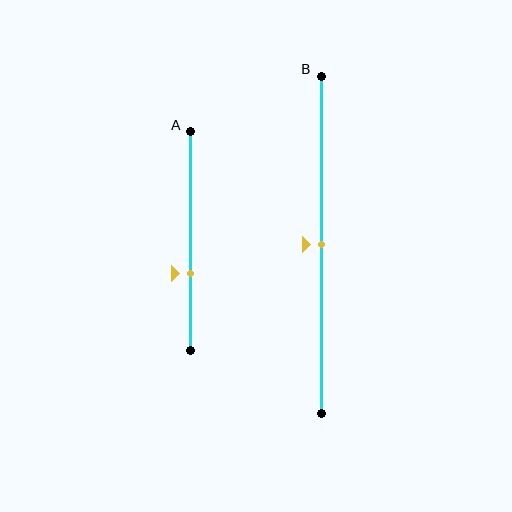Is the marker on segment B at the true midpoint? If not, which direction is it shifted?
Yes, the marker on segment B is at the true midpoint.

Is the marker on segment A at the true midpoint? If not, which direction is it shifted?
No, the marker on segment A is shifted downward by about 15% of the segment length.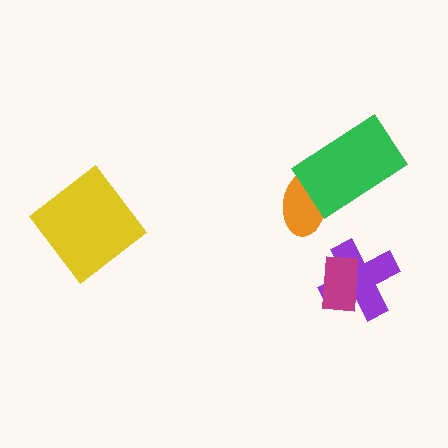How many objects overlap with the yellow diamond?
0 objects overlap with the yellow diamond.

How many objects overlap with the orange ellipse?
1 object overlaps with the orange ellipse.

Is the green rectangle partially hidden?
No, no other shape covers it.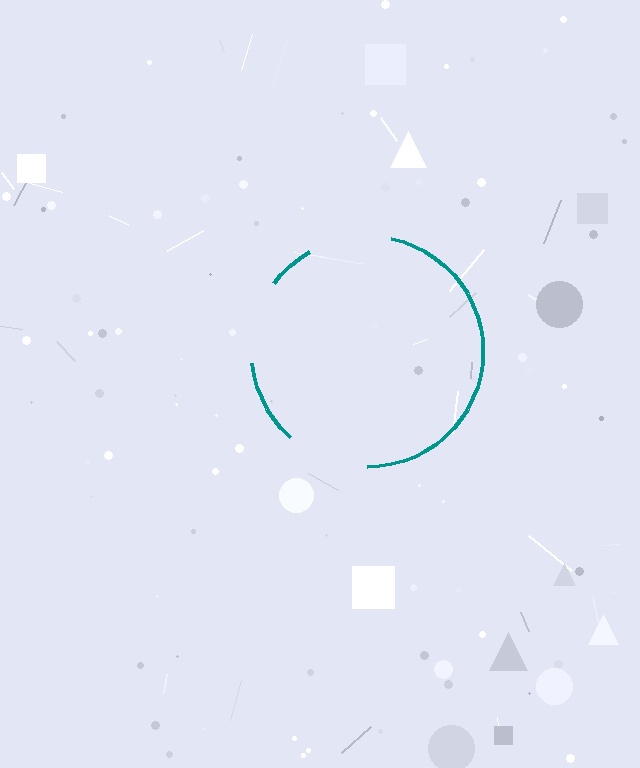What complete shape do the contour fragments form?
The contour fragments form a circle.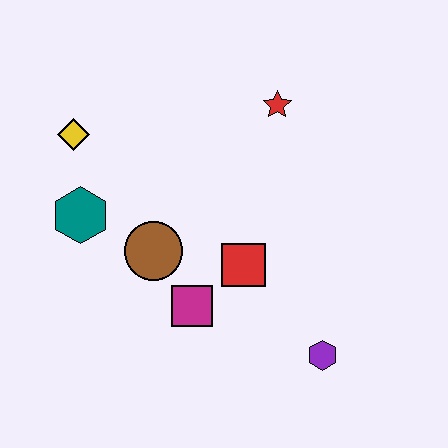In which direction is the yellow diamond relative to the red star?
The yellow diamond is to the left of the red star.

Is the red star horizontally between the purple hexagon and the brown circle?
Yes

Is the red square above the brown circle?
No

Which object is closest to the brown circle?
The magenta square is closest to the brown circle.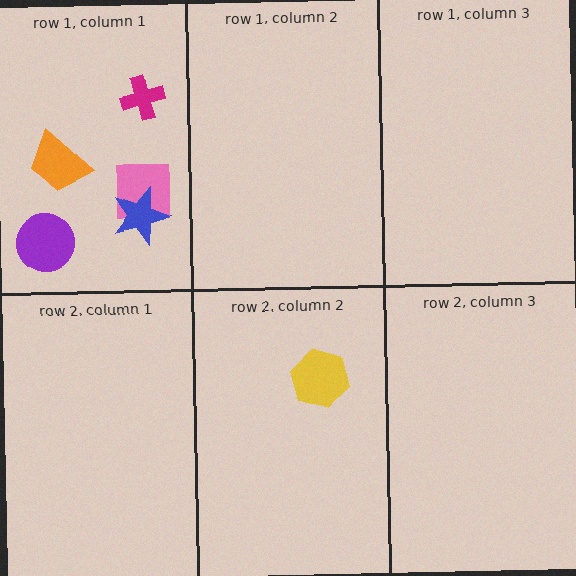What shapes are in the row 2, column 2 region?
The yellow hexagon.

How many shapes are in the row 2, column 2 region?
1.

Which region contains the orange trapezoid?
The row 1, column 1 region.